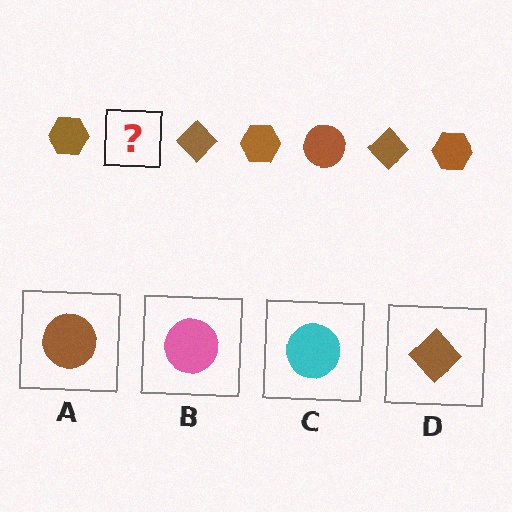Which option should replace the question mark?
Option A.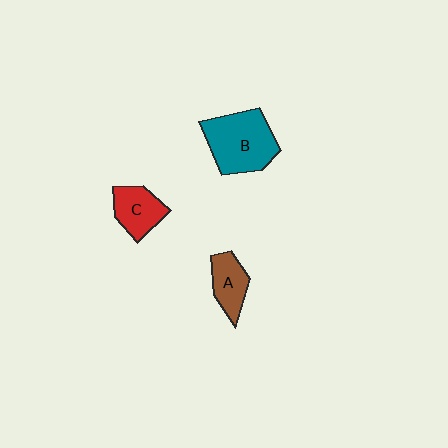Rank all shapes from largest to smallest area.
From largest to smallest: B (teal), C (red), A (brown).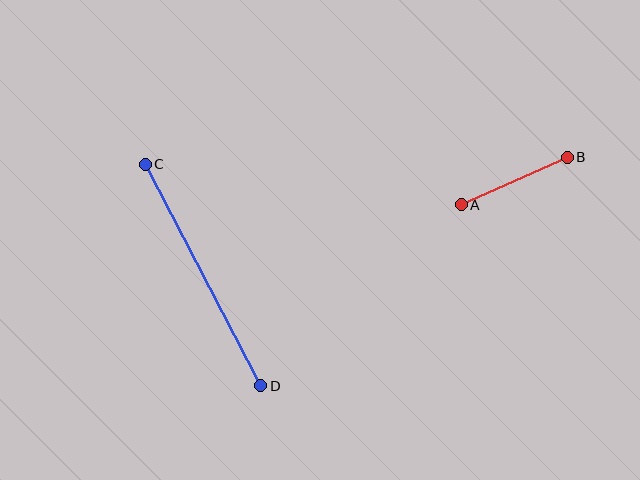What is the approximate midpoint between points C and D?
The midpoint is at approximately (203, 275) pixels.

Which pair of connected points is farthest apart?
Points C and D are farthest apart.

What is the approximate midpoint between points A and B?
The midpoint is at approximately (514, 181) pixels.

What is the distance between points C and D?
The distance is approximately 250 pixels.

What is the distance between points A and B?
The distance is approximately 117 pixels.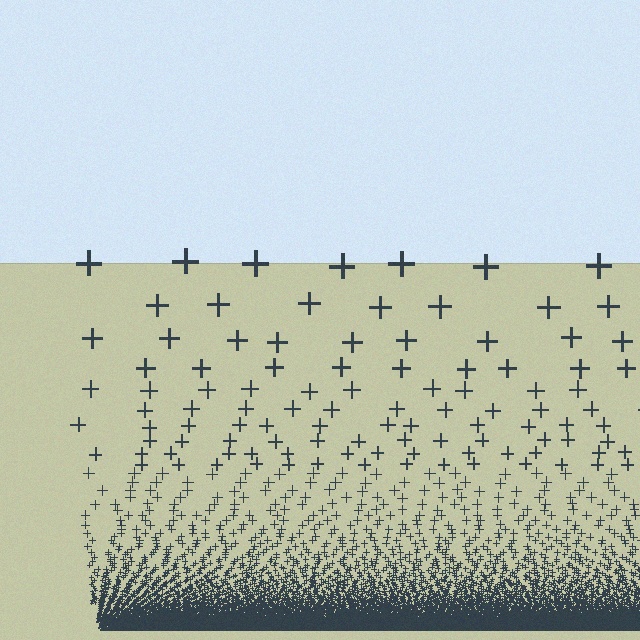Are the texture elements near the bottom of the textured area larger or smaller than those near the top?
Smaller. The gradient is inverted — elements near the bottom are smaller and denser.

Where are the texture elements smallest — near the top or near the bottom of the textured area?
Near the bottom.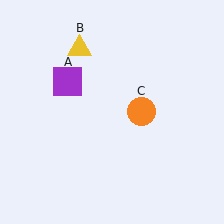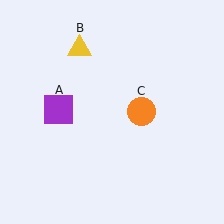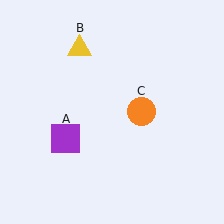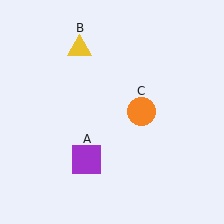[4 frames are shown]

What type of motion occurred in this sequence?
The purple square (object A) rotated counterclockwise around the center of the scene.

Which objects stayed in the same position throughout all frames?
Yellow triangle (object B) and orange circle (object C) remained stationary.